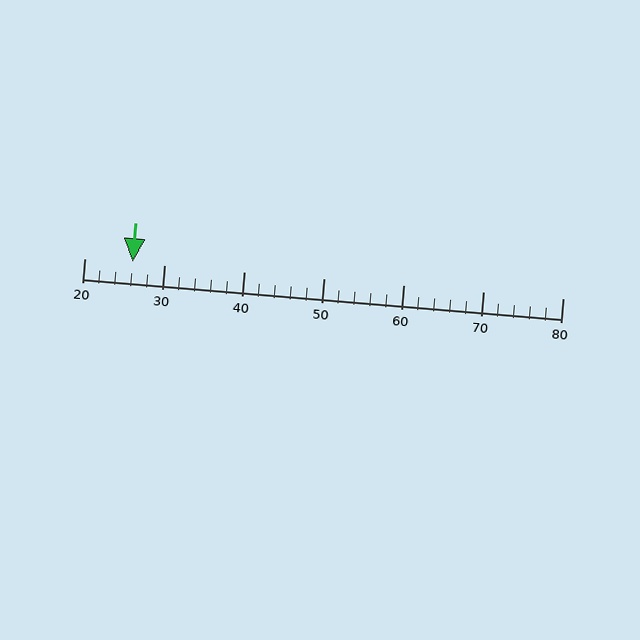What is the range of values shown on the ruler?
The ruler shows values from 20 to 80.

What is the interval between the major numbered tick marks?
The major tick marks are spaced 10 units apart.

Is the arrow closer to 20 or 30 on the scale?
The arrow is closer to 30.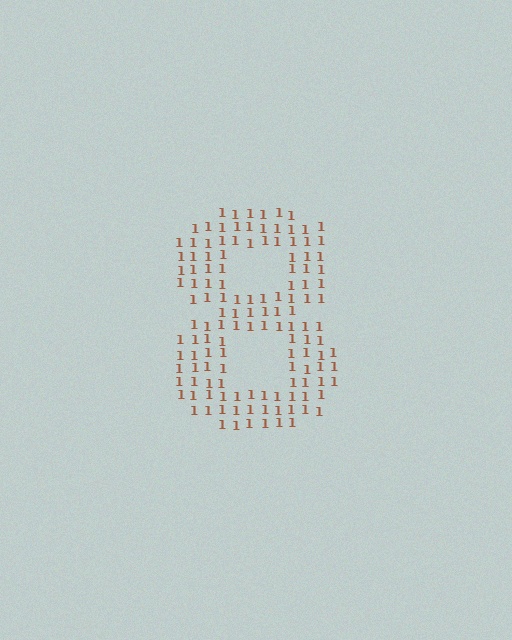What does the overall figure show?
The overall figure shows the digit 8.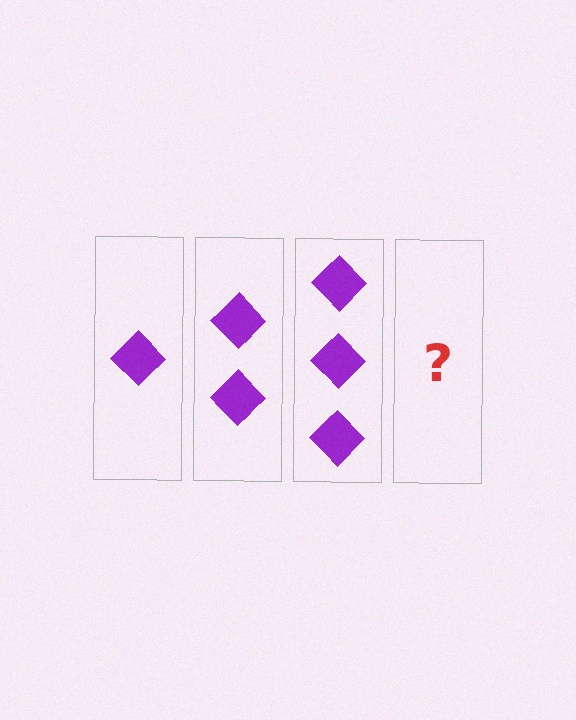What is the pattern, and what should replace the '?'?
The pattern is that each step adds one more diamond. The '?' should be 4 diamonds.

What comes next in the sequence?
The next element should be 4 diamonds.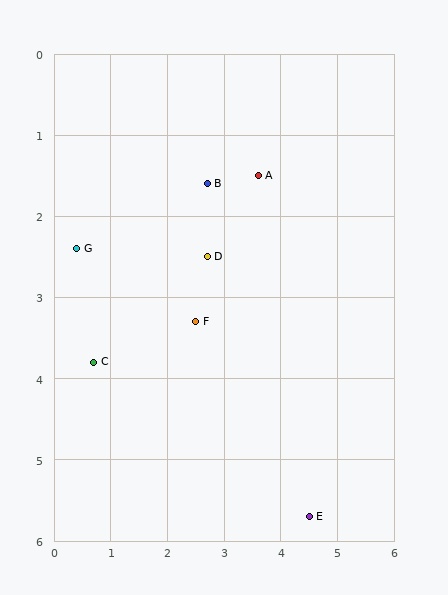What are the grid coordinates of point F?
Point F is at approximately (2.5, 3.3).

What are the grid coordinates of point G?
Point G is at approximately (0.4, 2.4).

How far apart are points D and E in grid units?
Points D and E are about 3.7 grid units apart.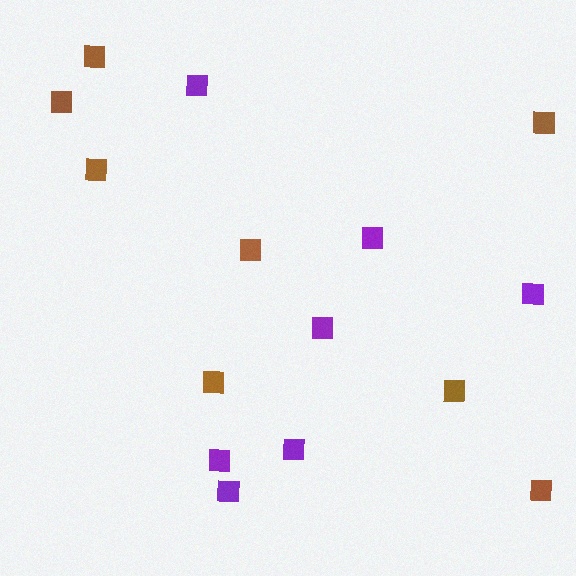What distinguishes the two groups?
There are 2 groups: one group of purple squares (7) and one group of brown squares (8).